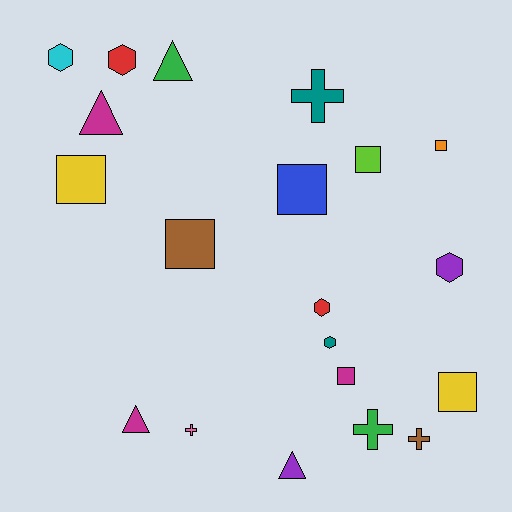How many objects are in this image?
There are 20 objects.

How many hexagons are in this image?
There are 5 hexagons.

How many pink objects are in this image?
There is 1 pink object.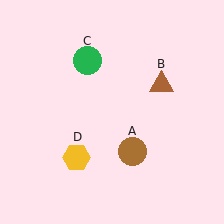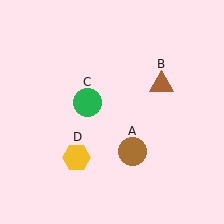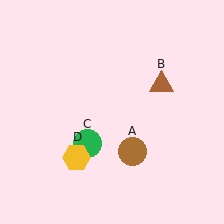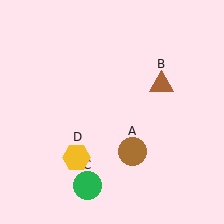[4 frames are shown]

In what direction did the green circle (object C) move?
The green circle (object C) moved down.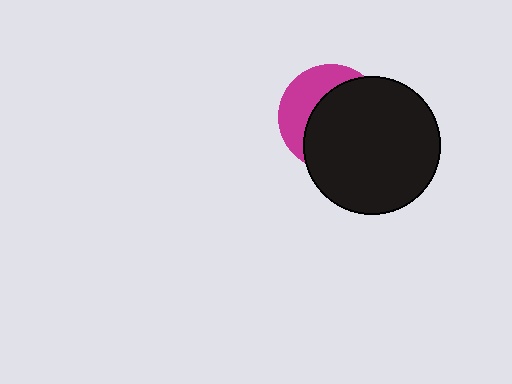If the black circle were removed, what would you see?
You would see the complete magenta circle.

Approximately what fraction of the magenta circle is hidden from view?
Roughly 64% of the magenta circle is hidden behind the black circle.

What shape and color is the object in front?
The object in front is a black circle.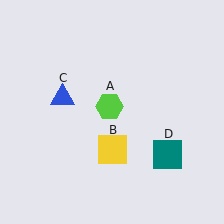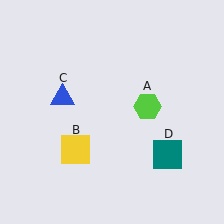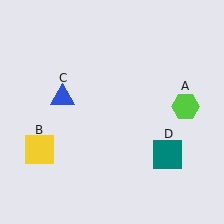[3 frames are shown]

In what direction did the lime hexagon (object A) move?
The lime hexagon (object A) moved right.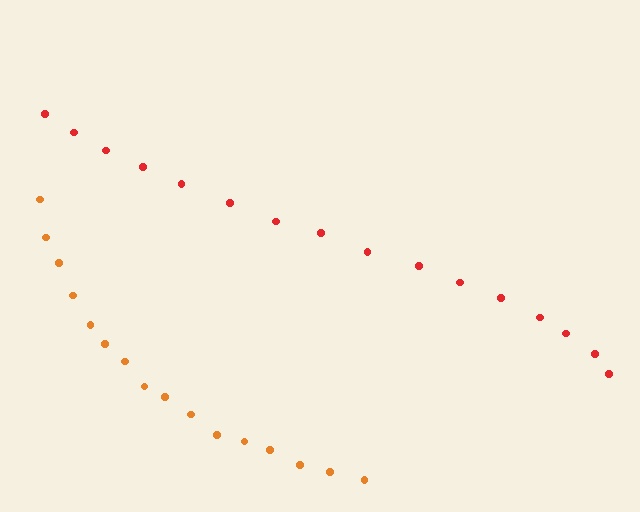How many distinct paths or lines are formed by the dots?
There are 2 distinct paths.